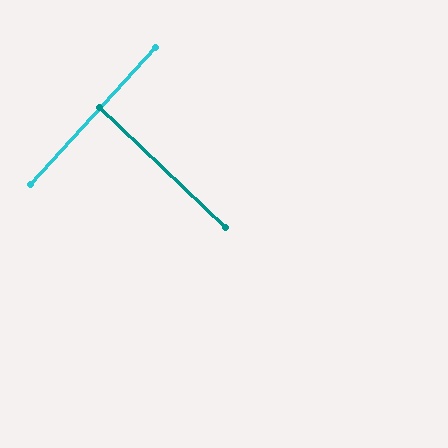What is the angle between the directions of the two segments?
Approximately 89 degrees.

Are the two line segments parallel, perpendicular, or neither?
Perpendicular — they meet at approximately 89°.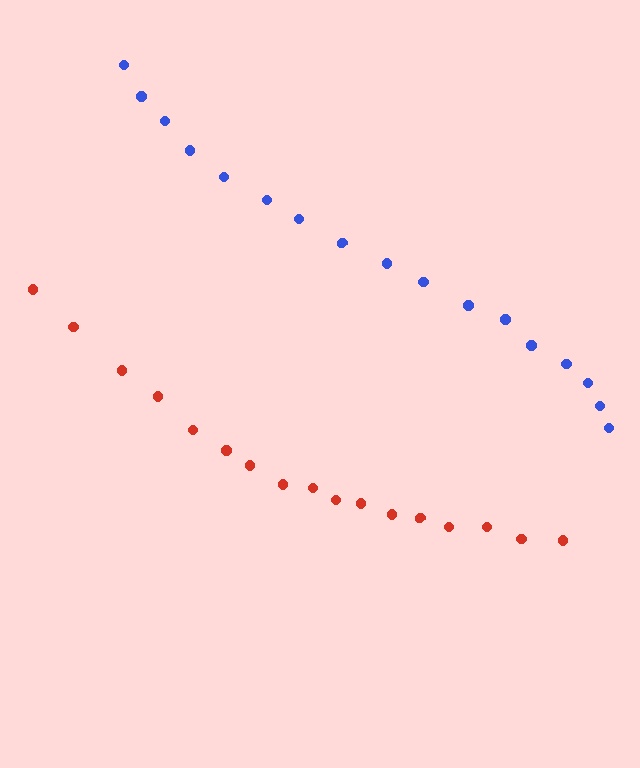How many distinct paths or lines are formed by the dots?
There are 2 distinct paths.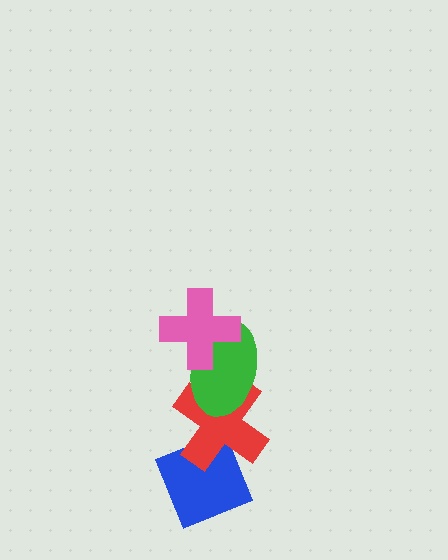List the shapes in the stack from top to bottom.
From top to bottom: the pink cross, the green ellipse, the red cross, the blue diamond.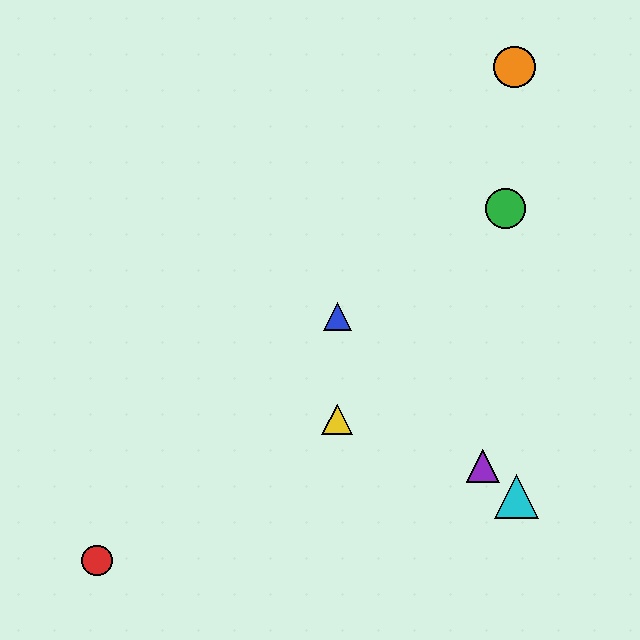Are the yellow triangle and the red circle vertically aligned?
No, the yellow triangle is at x≈337 and the red circle is at x≈97.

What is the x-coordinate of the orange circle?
The orange circle is at x≈515.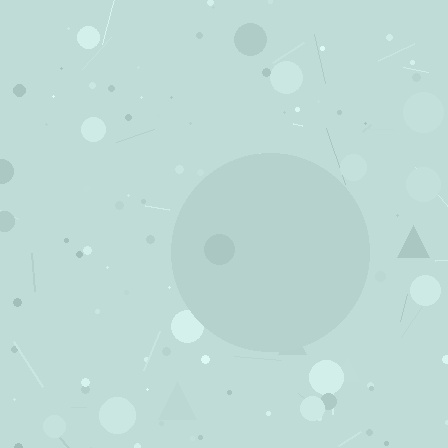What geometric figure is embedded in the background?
A circle is embedded in the background.